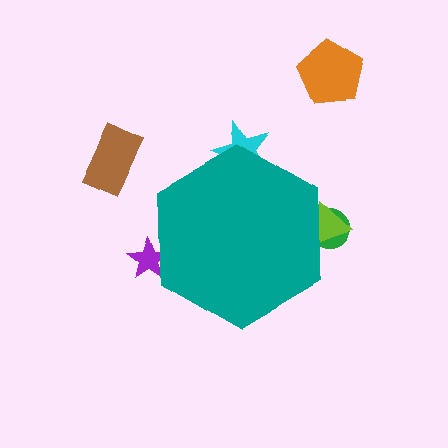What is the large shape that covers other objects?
A teal hexagon.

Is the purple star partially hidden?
Yes, the purple star is partially hidden behind the teal hexagon.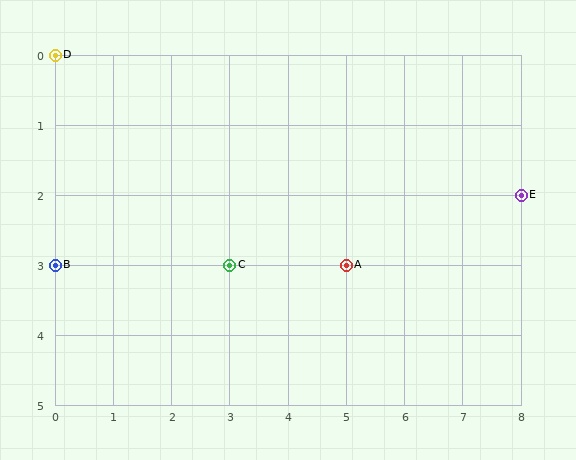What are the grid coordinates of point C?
Point C is at grid coordinates (3, 3).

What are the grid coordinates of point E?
Point E is at grid coordinates (8, 2).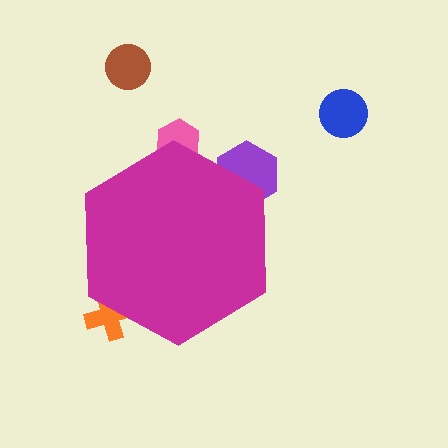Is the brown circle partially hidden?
No, the brown circle is fully visible.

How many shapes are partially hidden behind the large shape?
3 shapes are partially hidden.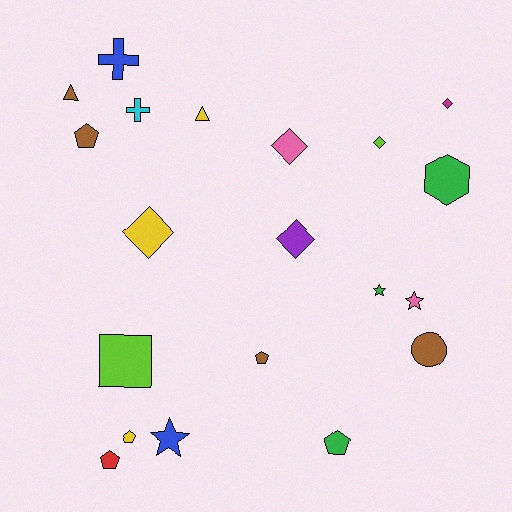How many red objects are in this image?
There is 1 red object.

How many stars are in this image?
There are 3 stars.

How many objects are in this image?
There are 20 objects.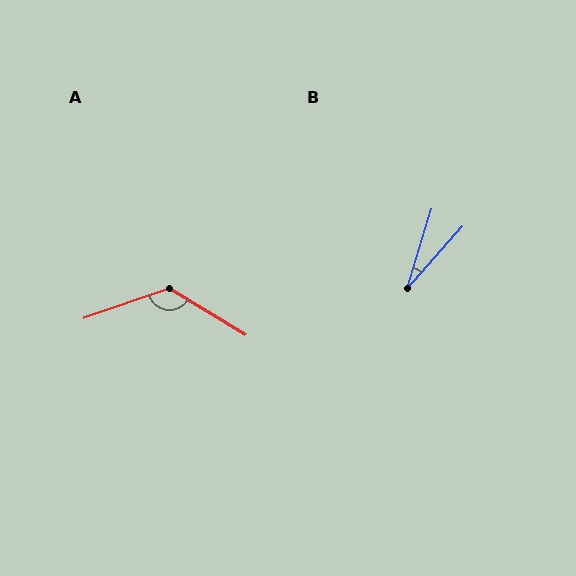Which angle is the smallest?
B, at approximately 24 degrees.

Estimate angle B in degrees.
Approximately 24 degrees.